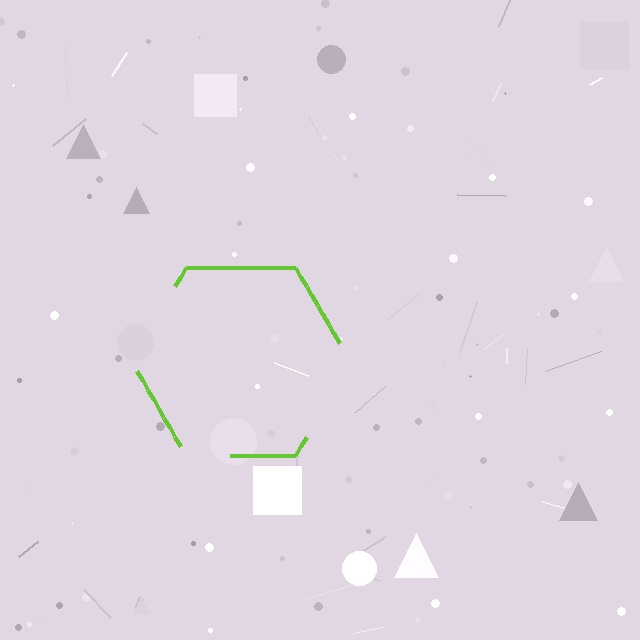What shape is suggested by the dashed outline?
The dashed outline suggests a hexagon.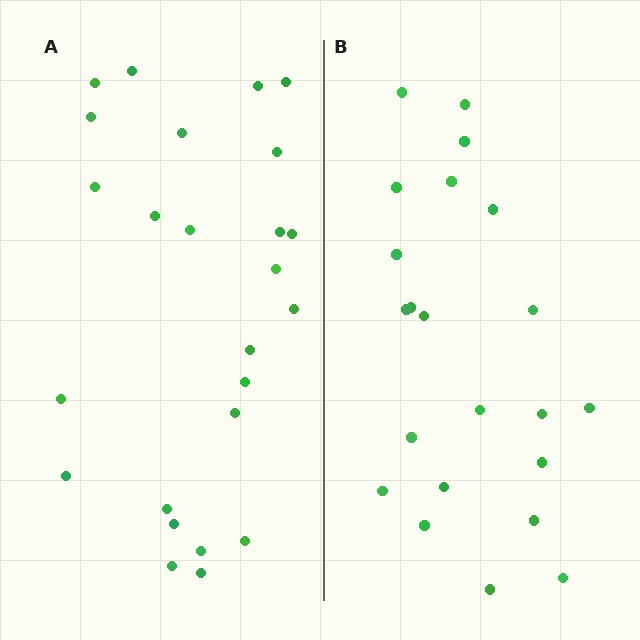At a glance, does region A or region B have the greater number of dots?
Region A (the left region) has more dots.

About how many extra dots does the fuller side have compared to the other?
Region A has just a few more — roughly 2 or 3 more dots than region B.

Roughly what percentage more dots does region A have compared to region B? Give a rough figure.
About 15% more.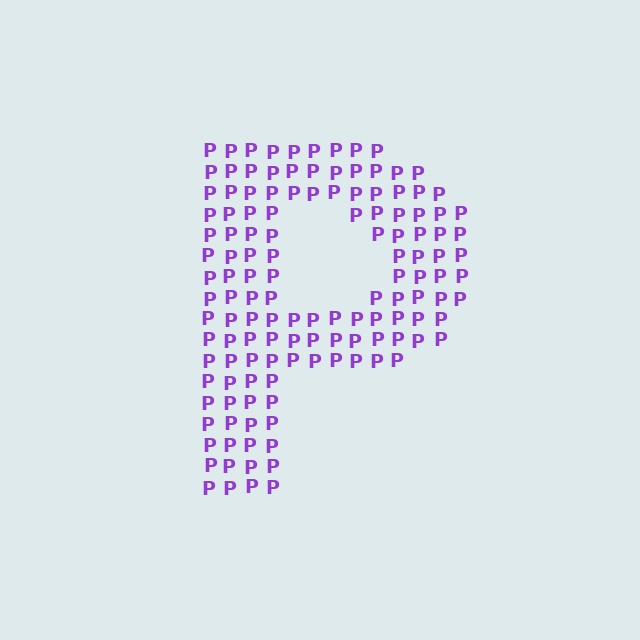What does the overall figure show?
The overall figure shows the letter P.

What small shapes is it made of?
It is made of small letter P's.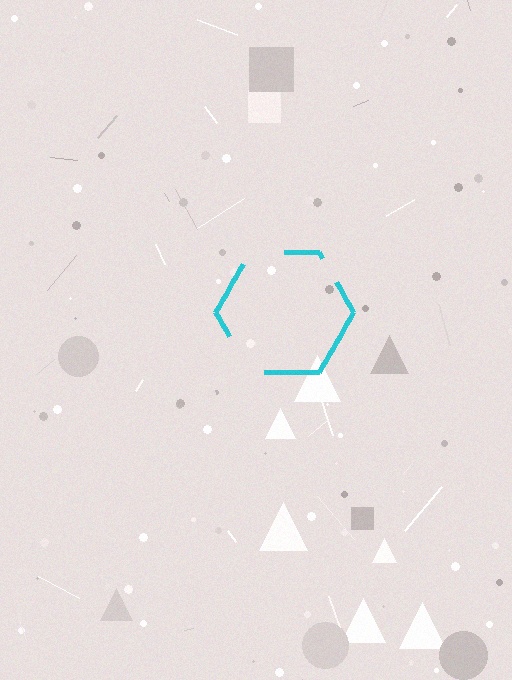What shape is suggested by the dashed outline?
The dashed outline suggests a hexagon.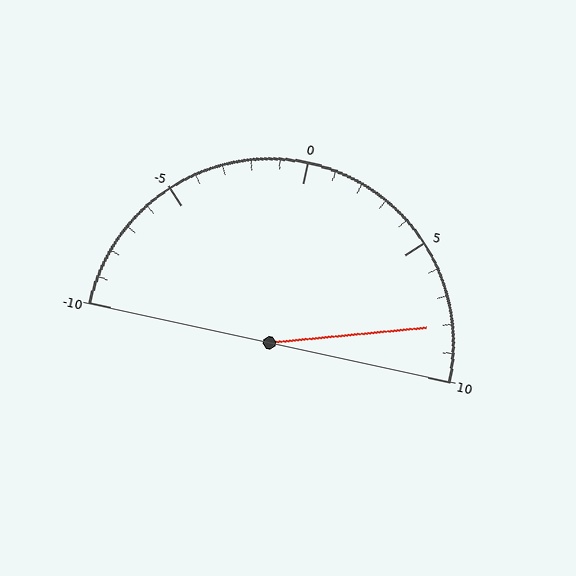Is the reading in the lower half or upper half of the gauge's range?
The reading is in the upper half of the range (-10 to 10).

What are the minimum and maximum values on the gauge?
The gauge ranges from -10 to 10.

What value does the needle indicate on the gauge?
The needle indicates approximately 8.